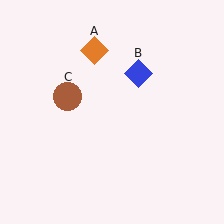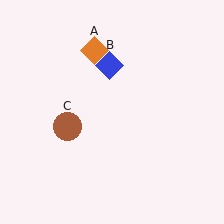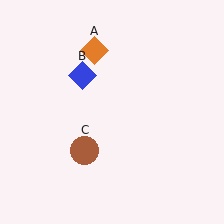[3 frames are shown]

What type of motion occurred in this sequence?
The blue diamond (object B), brown circle (object C) rotated counterclockwise around the center of the scene.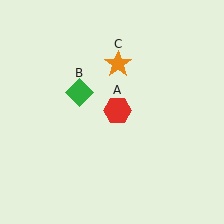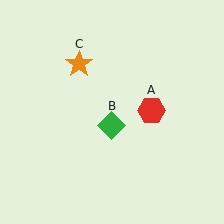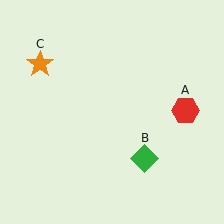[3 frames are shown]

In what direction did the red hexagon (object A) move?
The red hexagon (object A) moved right.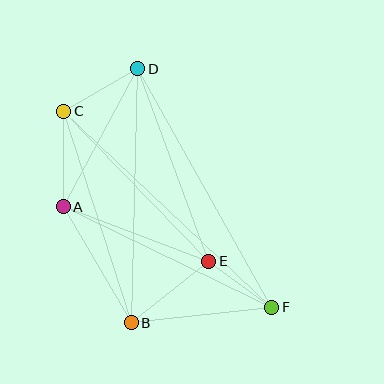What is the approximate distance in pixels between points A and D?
The distance between A and D is approximately 157 pixels.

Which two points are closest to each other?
Points E and F are closest to each other.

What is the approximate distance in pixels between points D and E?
The distance between D and E is approximately 205 pixels.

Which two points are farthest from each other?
Points C and F are farthest from each other.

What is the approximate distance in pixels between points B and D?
The distance between B and D is approximately 254 pixels.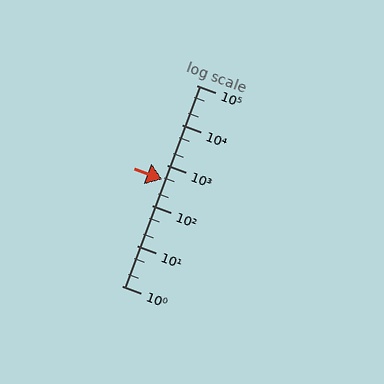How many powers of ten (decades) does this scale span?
The scale spans 5 decades, from 1 to 100000.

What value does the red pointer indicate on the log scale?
The pointer indicates approximately 450.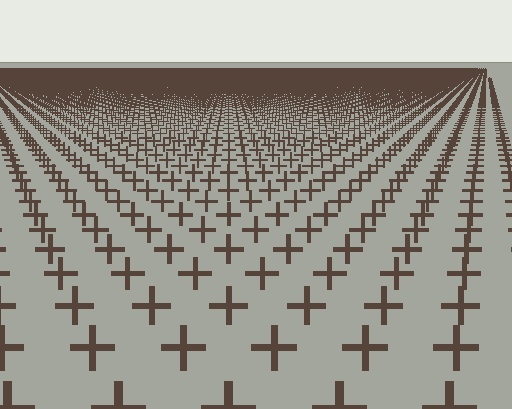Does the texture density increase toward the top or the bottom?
Density increases toward the top.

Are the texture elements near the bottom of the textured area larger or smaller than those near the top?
Larger. Near the bottom, elements are closer to the viewer and appear at a bigger on-screen size.